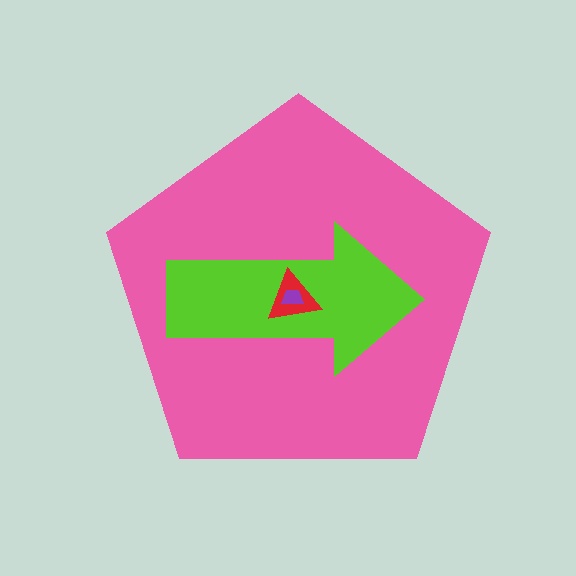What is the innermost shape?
The purple trapezoid.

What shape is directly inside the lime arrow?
The red triangle.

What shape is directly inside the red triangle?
The purple trapezoid.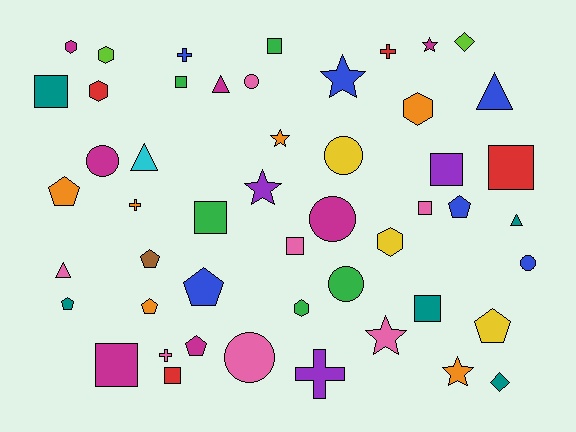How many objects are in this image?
There are 50 objects.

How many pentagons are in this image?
There are 8 pentagons.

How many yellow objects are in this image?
There are 3 yellow objects.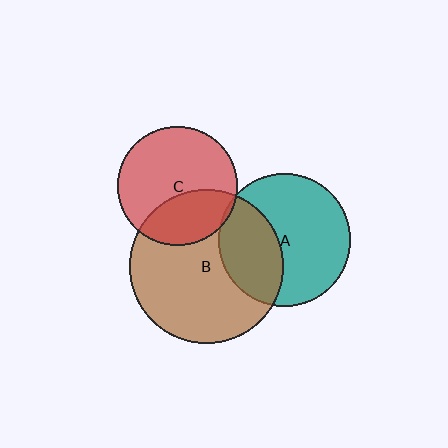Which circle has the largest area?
Circle B (brown).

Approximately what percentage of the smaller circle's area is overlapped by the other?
Approximately 35%.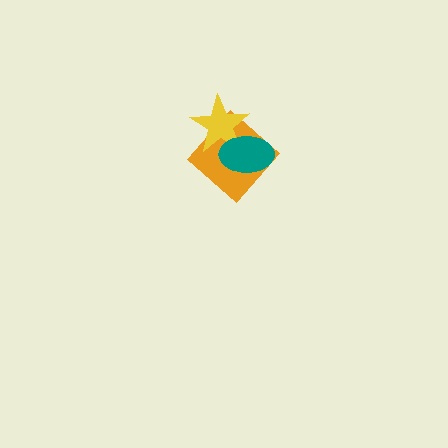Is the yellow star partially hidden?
Yes, it is partially covered by another shape.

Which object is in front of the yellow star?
The teal ellipse is in front of the yellow star.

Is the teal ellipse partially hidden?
No, no other shape covers it.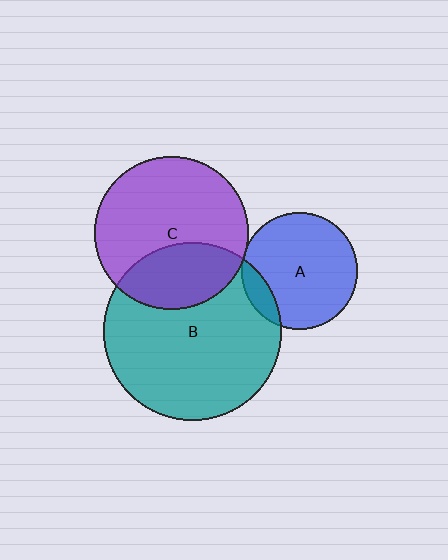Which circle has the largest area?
Circle B (teal).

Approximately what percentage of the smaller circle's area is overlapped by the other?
Approximately 30%.